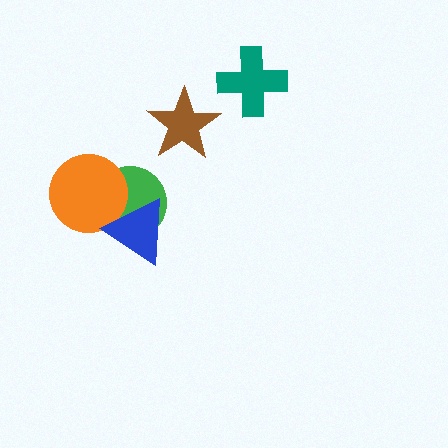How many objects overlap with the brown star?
0 objects overlap with the brown star.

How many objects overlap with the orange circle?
2 objects overlap with the orange circle.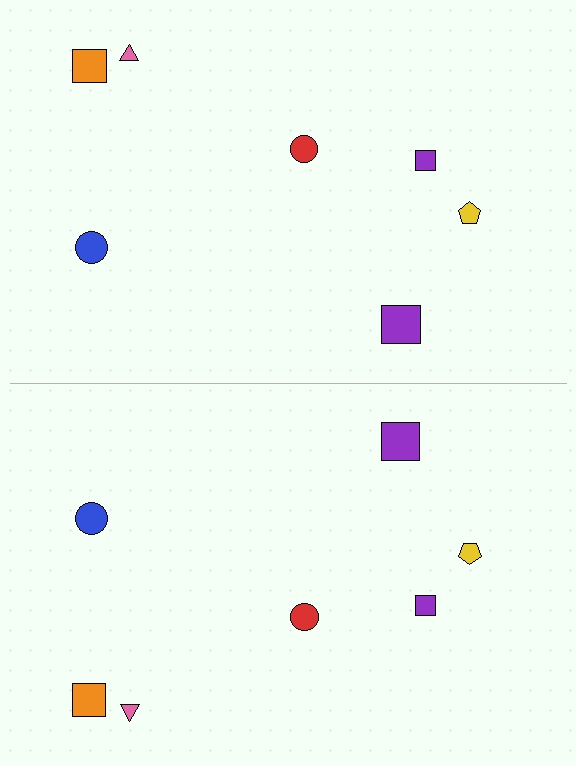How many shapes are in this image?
There are 14 shapes in this image.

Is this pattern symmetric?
Yes, this pattern has bilateral (reflection) symmetry.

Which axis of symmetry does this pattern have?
The pattern has a horizontal axis of symmetry running through the center of the image.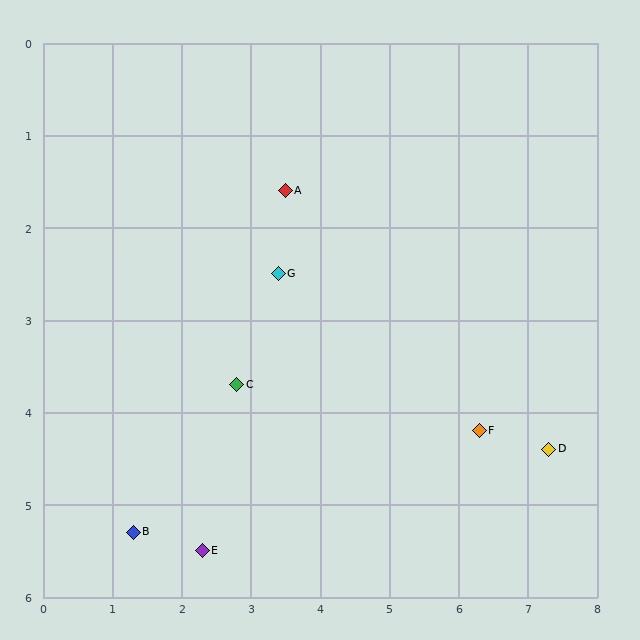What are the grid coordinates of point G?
Point G is at approximately (3.4, 2.5).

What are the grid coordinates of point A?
Point A is at approximately (3.5, 1.6).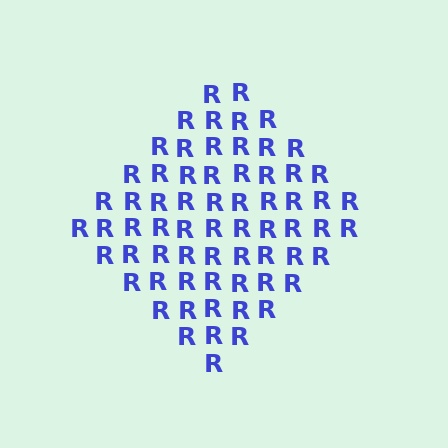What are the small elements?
The small elements are letter R's.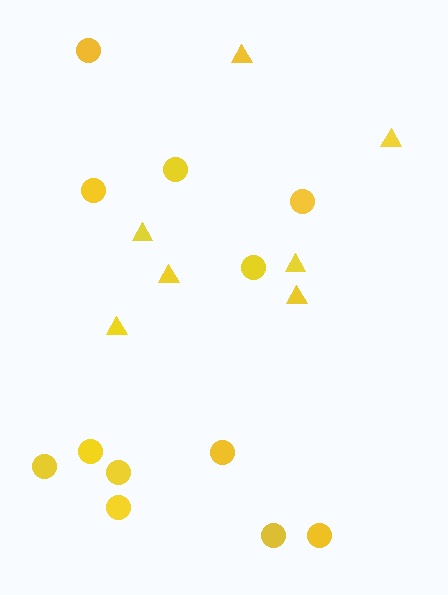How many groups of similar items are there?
There are 2 groups: one group of circles (12) and one group of triangles (7).